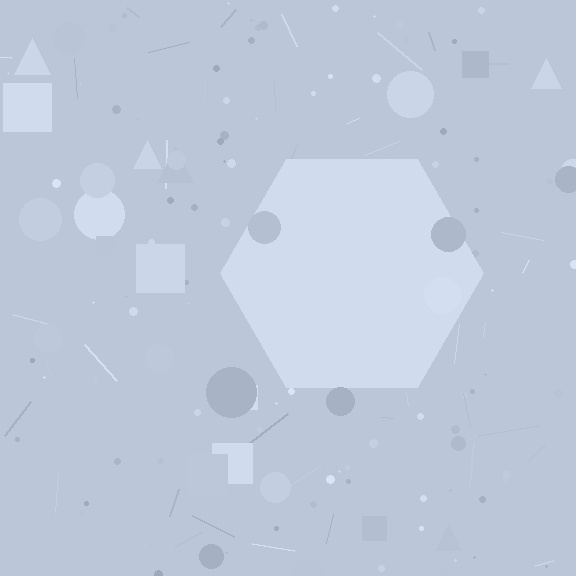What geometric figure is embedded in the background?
A hexagon is embedded in the background.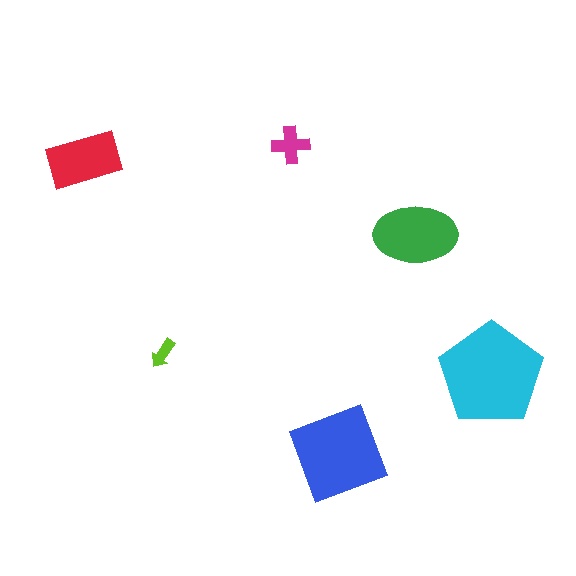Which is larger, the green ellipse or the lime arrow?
The green ellipse.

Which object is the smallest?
The lime arrow.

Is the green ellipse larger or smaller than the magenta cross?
Larger.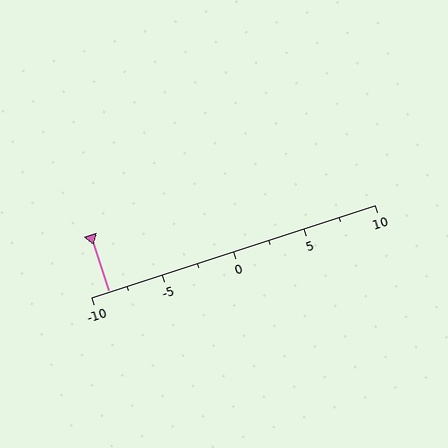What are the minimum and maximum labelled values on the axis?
The axis runs from -10 to 10.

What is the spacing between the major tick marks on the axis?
The major ticks are spaced 5 apart.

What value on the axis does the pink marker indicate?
The marker indicates approximately -8.8.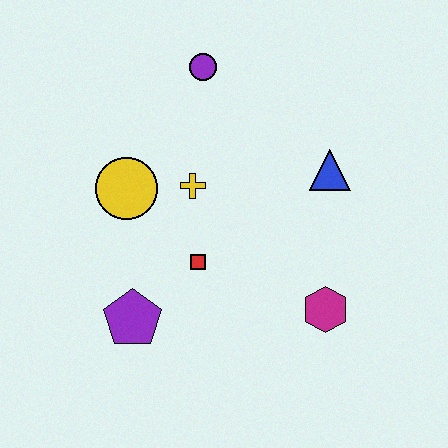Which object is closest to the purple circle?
The yellow cross is closest to the purple circle.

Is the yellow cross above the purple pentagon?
Yes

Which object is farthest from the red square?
The purple circle is farthest from the red square.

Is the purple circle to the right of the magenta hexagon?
No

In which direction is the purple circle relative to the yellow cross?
The purple circle is above the yellow cross.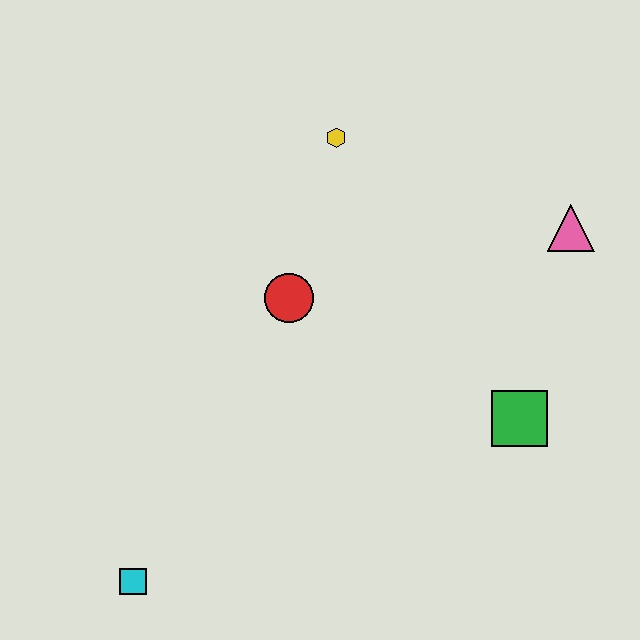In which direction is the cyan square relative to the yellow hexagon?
The cyan square is below the yellow hexagon.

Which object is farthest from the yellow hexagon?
The cyan square is farthest from the yellow hexagon.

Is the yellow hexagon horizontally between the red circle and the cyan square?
No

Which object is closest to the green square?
The pink triangle is closest to the green square.